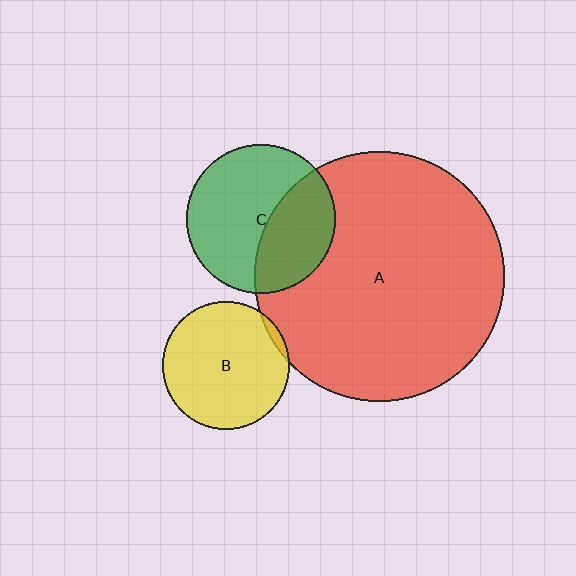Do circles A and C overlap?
Yes.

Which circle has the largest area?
Circle A (red).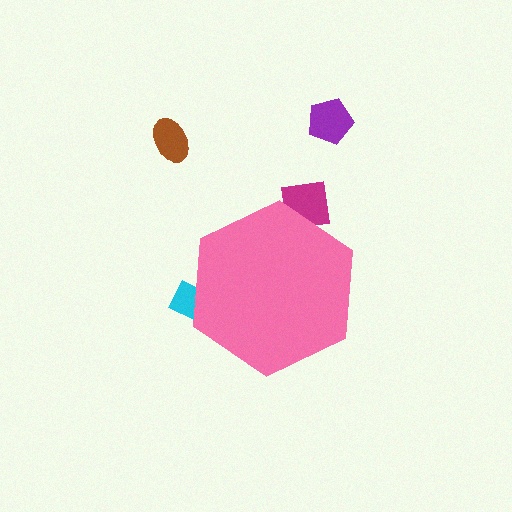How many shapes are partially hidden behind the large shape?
2 shapes are partially hidden.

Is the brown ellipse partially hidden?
No, the brown ellipse is fully visible.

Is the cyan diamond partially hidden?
Yes, the cyan diamond is partially hidden behind the pink hexagon.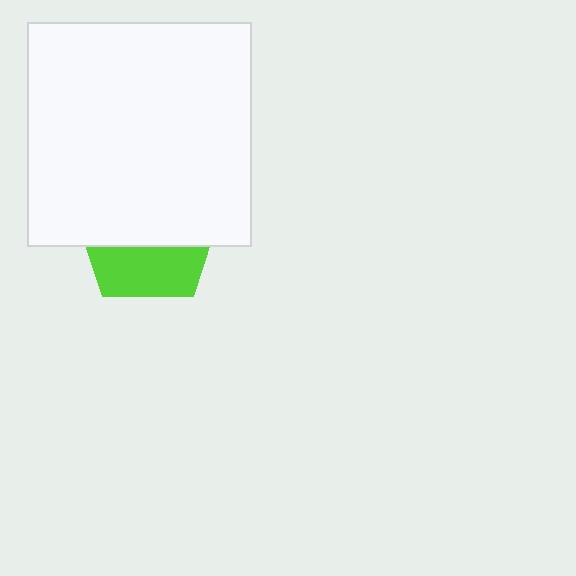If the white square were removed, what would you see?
You would see the complete lime pentagon.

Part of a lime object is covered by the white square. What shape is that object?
It is a pentagon.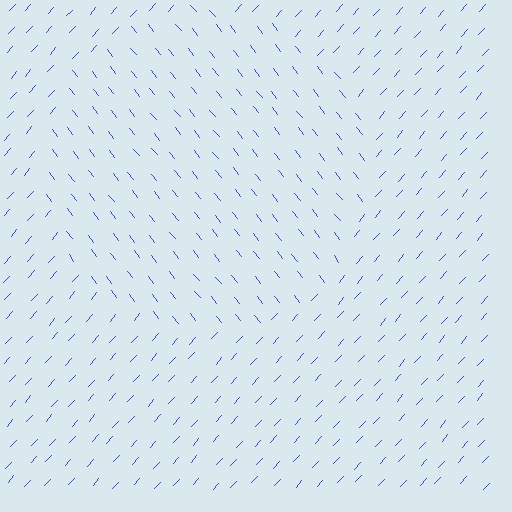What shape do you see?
I see a circle.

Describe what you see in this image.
The image is filled with small blue line segments. A circle region in the image has lines oriented differently from the surrounding lines, creating a visible texture boundary.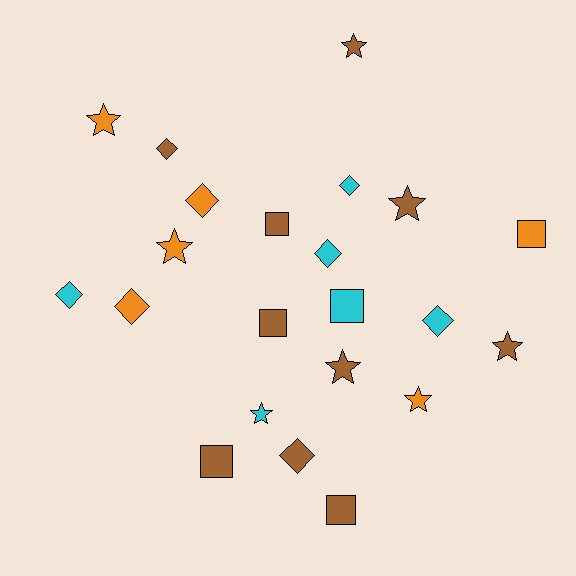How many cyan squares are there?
There is 1 cyan square.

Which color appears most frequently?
Brown, with 10 objects.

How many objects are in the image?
There are 22 objects.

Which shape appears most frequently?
Diamond, with 8 objects.